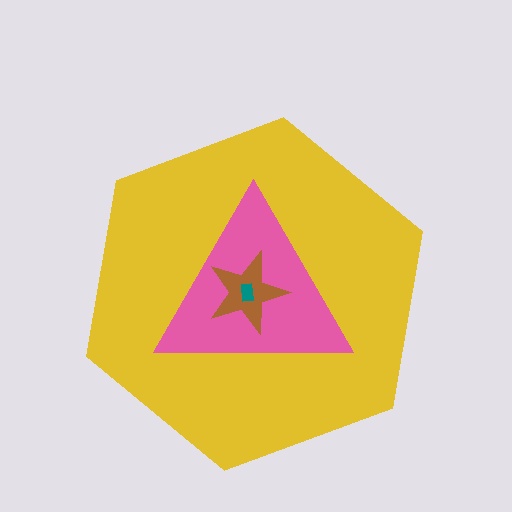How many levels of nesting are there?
4.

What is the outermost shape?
The yellow hexagon.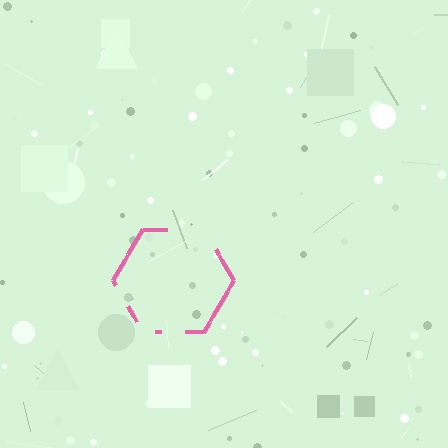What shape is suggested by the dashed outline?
The dashed outline suggests a hexagon.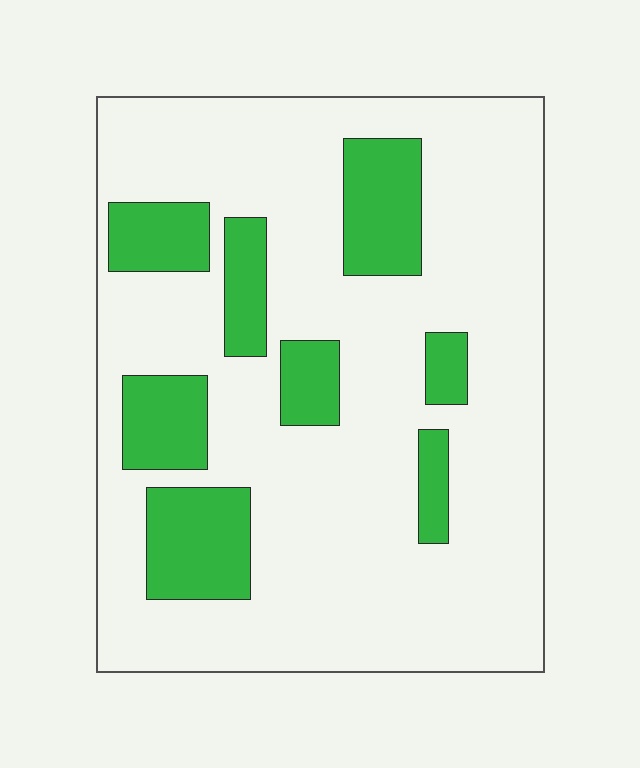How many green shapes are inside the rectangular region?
8.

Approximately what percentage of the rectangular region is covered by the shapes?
Approximately 20%.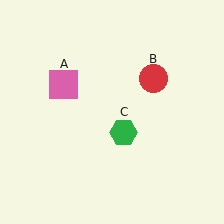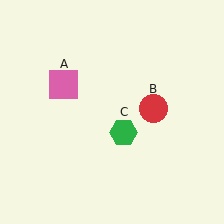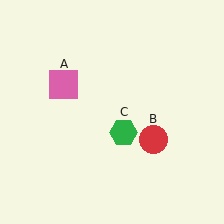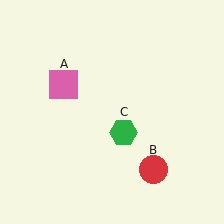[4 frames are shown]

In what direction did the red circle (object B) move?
The red circle (object B) moved down.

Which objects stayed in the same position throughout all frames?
Pink square (object A) and green hexagon (object C) remained stationary.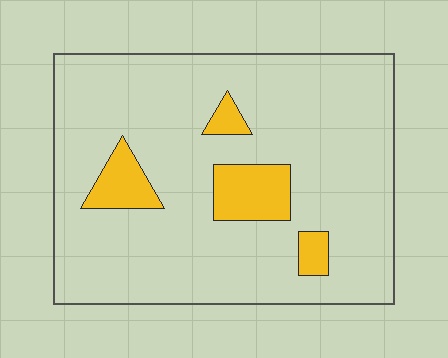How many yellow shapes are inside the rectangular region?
4.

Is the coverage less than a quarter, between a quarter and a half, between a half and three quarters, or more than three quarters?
Less than a quarter.